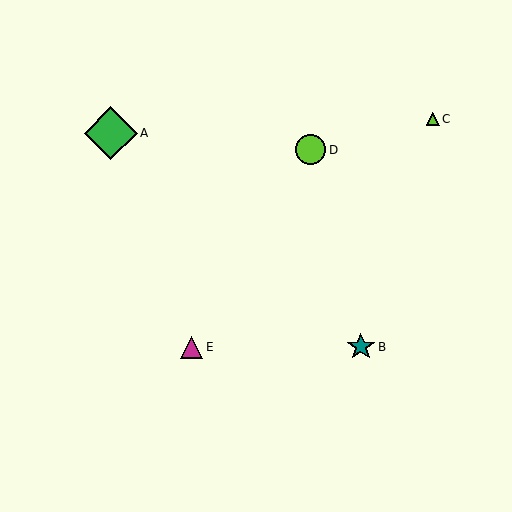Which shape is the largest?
The green diamond (labeled A) is the largest.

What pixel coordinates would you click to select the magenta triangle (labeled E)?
Click at (192, 347) to select the magenta triangle E.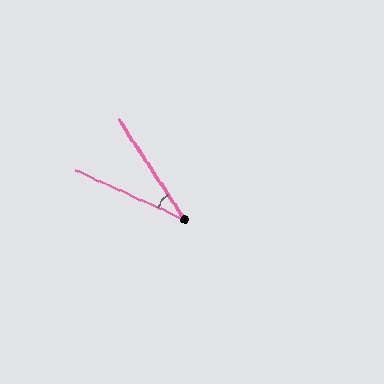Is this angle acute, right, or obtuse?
It is acute.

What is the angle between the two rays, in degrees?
Approximately 32 degrees.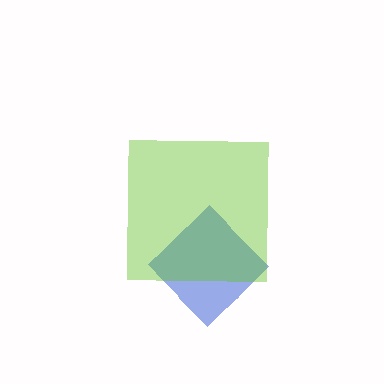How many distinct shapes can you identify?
There are 2 distinct shapes: a blue diamond, a lime square.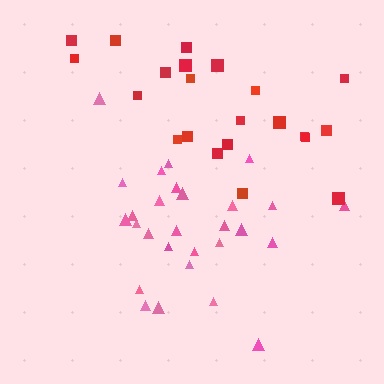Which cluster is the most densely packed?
Pink.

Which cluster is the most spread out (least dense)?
Red.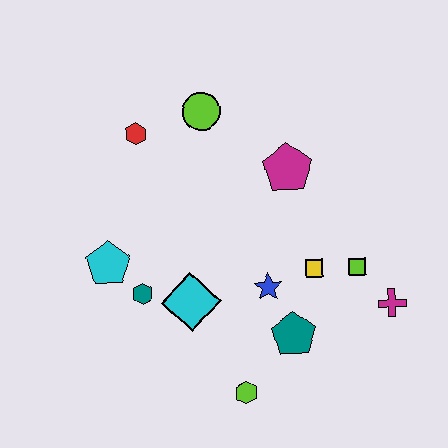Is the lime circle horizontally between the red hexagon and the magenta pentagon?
Yes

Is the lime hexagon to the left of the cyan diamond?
No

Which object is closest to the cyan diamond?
The teal hexagon is closest to the cyan diamond.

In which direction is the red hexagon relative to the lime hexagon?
The red hexagon is above the lime hexagon.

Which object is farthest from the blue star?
The red hexagon is farthest from the blue star.